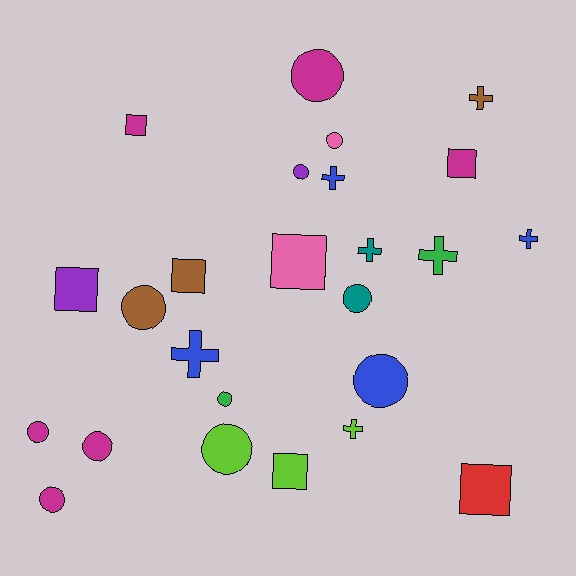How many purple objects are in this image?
There are 2 purple objects.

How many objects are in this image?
There are 25 objects.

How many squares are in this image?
There are 7 squares.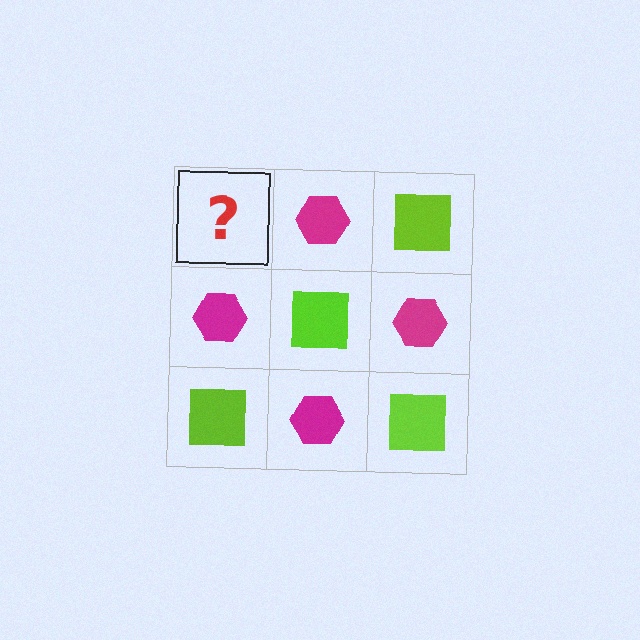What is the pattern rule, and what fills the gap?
The rule is that it alternates lime square and magenta hexagon in a checkerboard pattern. The gap should be filled with a lime square.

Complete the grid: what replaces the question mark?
The question mark should be replaced with a lime square.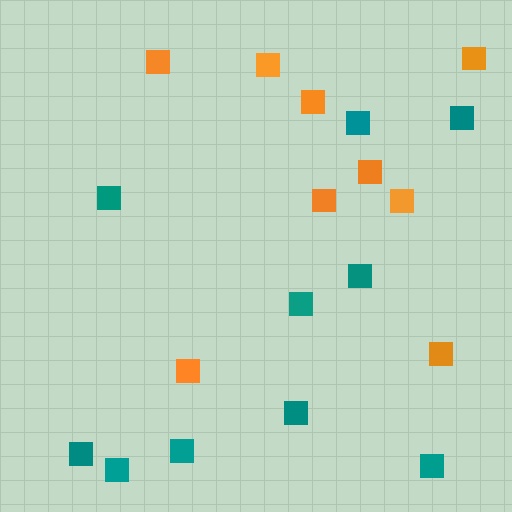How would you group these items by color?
There are 2 groups: one group of orange squares (9) and one group of teal squares (10).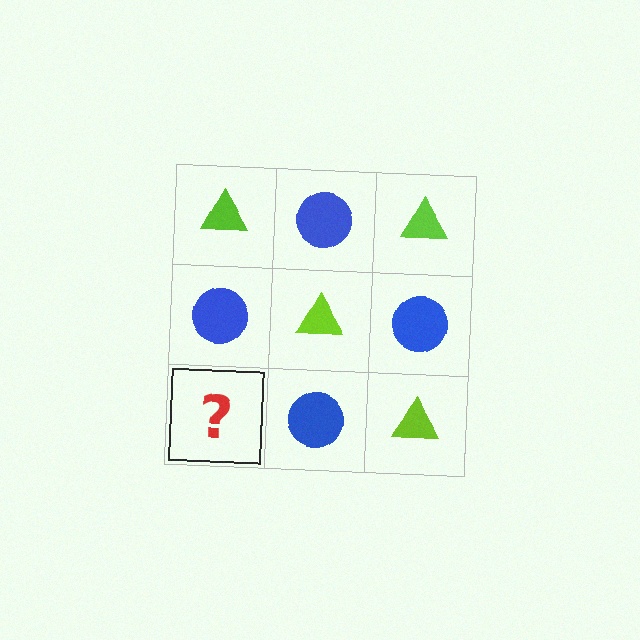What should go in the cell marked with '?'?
The missing cell should contain a lime triangle.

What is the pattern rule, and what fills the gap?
The rule is that it alternates lime triangle and blue circle in a checkerboard pattern. The gap should be filled with a lime triangle.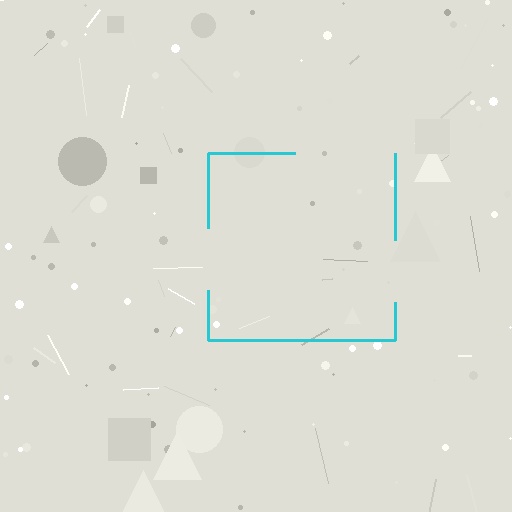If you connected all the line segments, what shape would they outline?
They would outline a square.